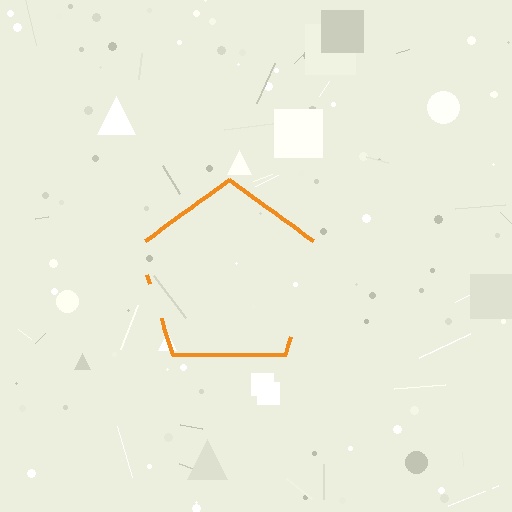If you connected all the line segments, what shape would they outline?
They would outline a pentagon.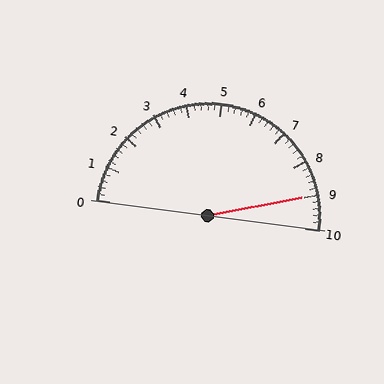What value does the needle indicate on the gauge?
The needle indicates approximately 9.0.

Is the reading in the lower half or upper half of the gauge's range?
The reading is in the upper half of the range (0 to 10).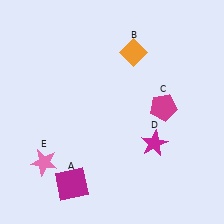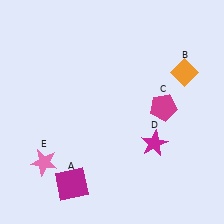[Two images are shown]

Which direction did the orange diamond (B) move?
The orange diamond (B) moved right.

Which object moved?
The orange diamond (B) moved right.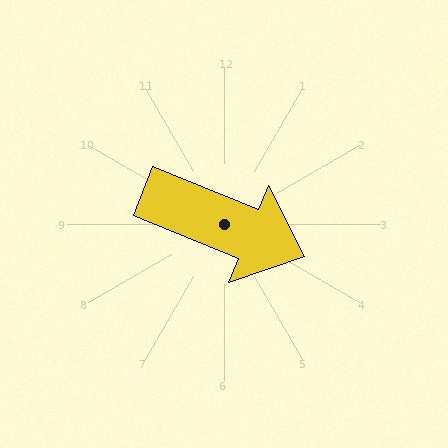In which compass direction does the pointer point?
East.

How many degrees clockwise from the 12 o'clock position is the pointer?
Approximately 112 degrees.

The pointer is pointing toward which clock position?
Roughly 4 o'clock.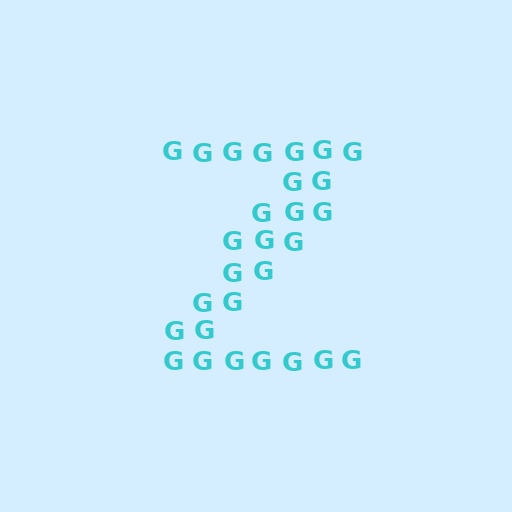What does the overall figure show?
The overall figure shows the letter Z.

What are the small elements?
The small elements are letter G's.